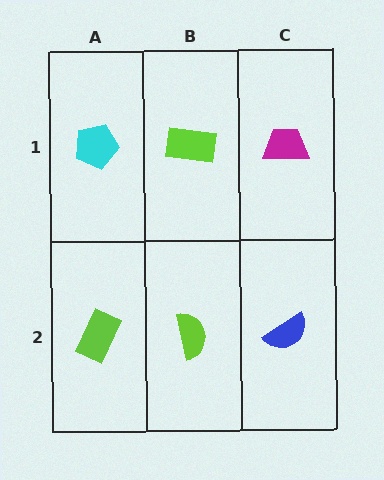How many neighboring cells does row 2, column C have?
2.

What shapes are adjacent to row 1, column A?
A lime rectangle (row 2, column A), a lime rectangle (row 1, column B).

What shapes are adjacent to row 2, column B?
A lime rectangle (row 1, column B), a lime rectangle (row 2, column A), a blue semicircle (row 2, column C).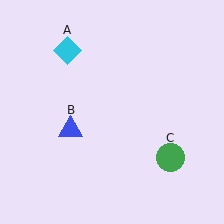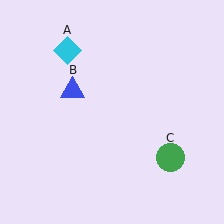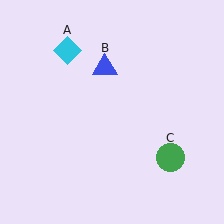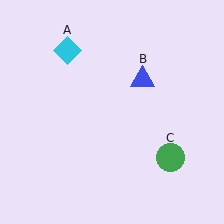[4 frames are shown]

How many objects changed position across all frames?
1 object changed position: blue triangle (object B).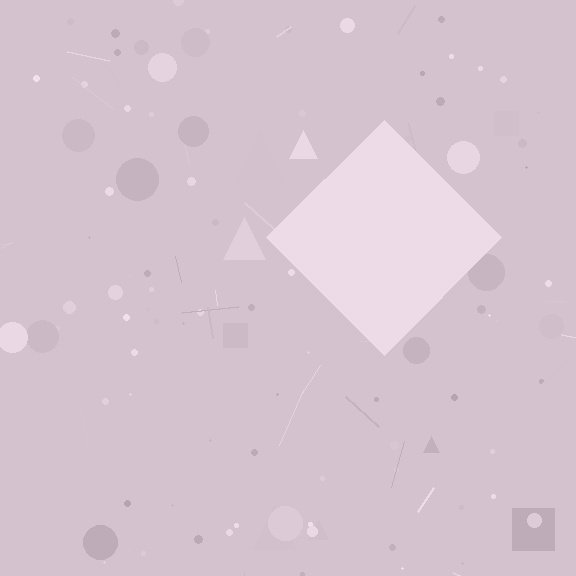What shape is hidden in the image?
A diamond is hidden in the image.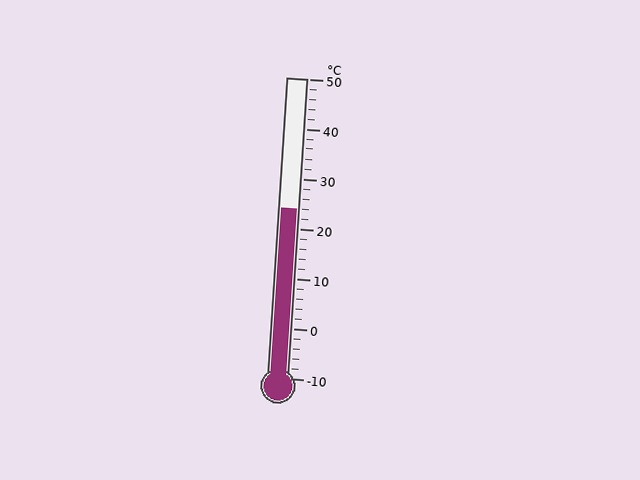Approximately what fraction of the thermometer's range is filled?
The thermometer is filled to approximately 55% of its range.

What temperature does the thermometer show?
The thermometer shows approximately 24°C.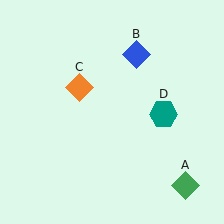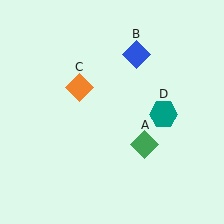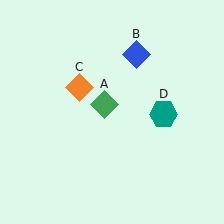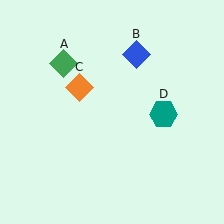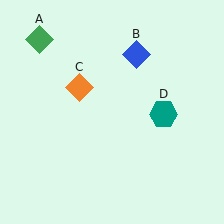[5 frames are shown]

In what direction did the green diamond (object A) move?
The green diamond (object A) moved up and to the left.